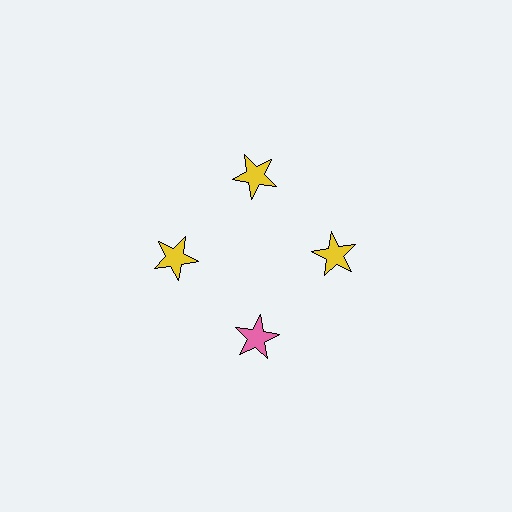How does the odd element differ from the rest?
It has a different color: pink instead of yellow.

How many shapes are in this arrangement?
There are 4 shapes arranged in a ring pattern.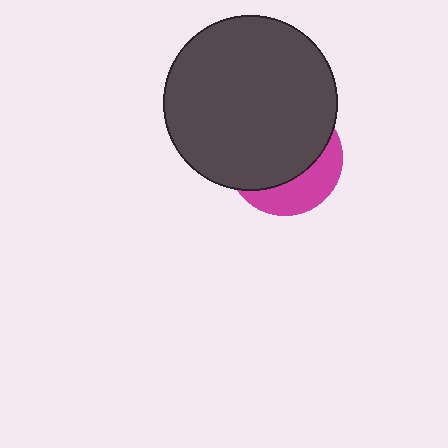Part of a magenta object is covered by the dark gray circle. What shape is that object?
It is a circle.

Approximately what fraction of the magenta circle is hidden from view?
Roughly 68% of the magenta circle is hidden behind the dark gray circle.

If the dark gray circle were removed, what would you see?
You would see the complete magenta circle.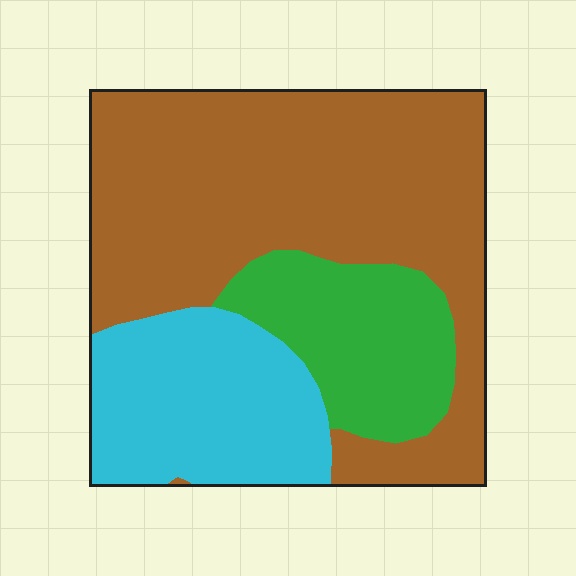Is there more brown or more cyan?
Brown.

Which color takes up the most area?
Brown, at roughly 55%.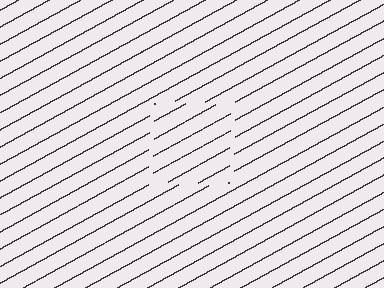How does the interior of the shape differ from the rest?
The interior of the shape contains the same grating, shifted by half a period — the contour is defined by the phase discontinuity where line-ends from the inner and outer gratings abut.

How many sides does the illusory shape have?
4 sides — the line-ends trace a square.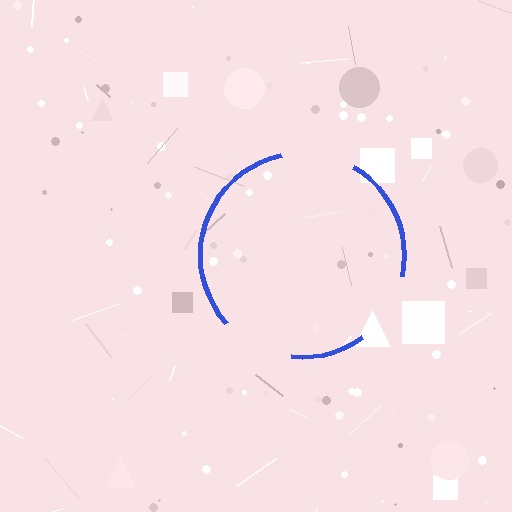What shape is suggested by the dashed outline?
The dashed outline suggests a circle.